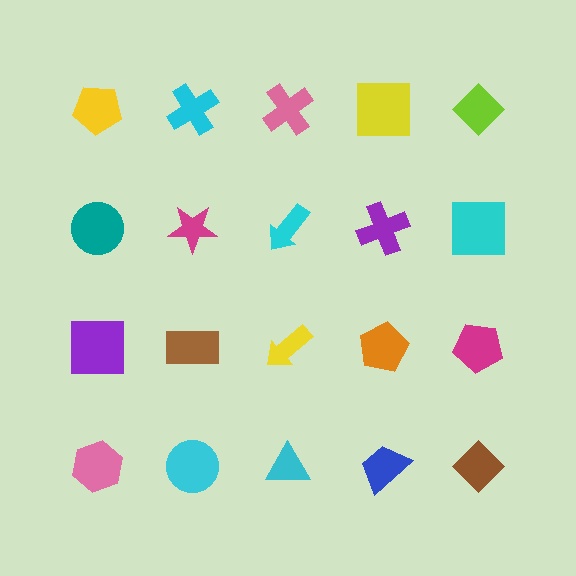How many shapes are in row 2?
5 shapes.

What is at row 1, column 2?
A cyan cross.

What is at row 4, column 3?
A cyan triangle.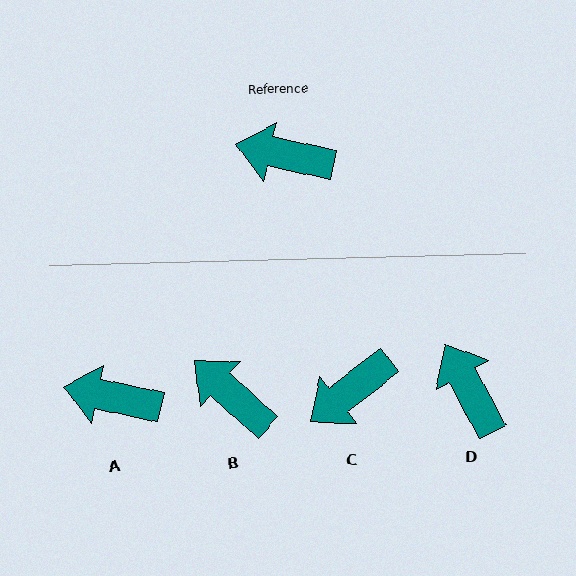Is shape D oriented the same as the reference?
No, it is off by about 50 degrees.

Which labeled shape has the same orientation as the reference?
A.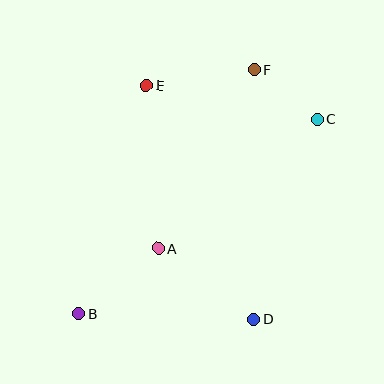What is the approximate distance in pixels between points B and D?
The distance between B and D is approximately 175 pixels.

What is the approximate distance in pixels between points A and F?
The distance between A and F is approximately 202 pixels.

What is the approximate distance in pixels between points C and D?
The distance between C and D is approximately 210 pixels.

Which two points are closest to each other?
Points C and F are closest to each other.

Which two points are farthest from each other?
Points B and C are farthest from each other.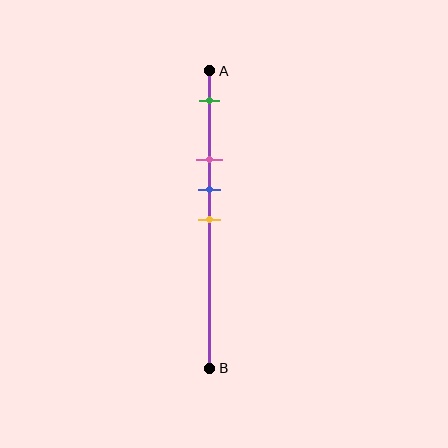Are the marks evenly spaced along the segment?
No, the marks are not evenly spaced.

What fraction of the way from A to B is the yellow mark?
The yellow mark is approximately 50% (0.5) of the way from A to B.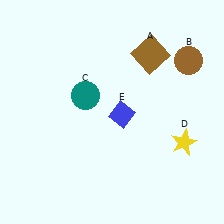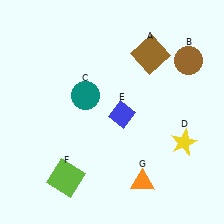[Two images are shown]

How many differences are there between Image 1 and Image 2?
There are 2 differences between the two images.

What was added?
A lime square (F), an orange triangle (G) were added in Image 2.